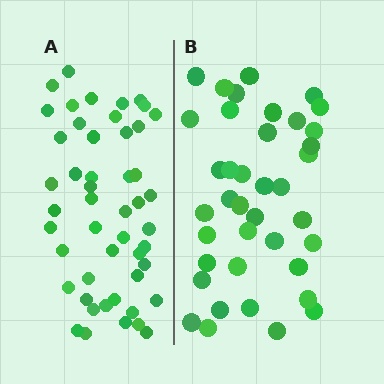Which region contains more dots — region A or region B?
Region A (the left region) has more dots.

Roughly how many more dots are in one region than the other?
Region A has roughly 10 or so more dots than region B.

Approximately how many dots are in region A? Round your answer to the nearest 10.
About 50 dots. (The exact count is 49, which rounds to 50.)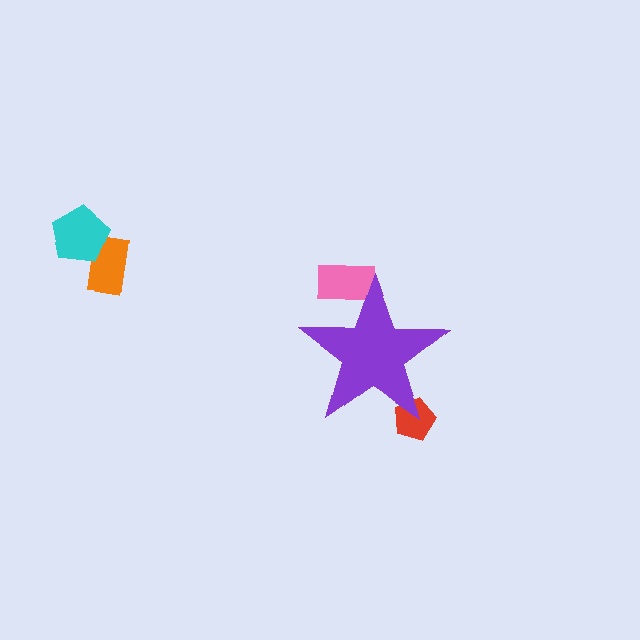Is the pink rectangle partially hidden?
Yes, the pink rectangle is partially hidden behind the purple star.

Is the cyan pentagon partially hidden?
No, the cyan pentagon is fully visible.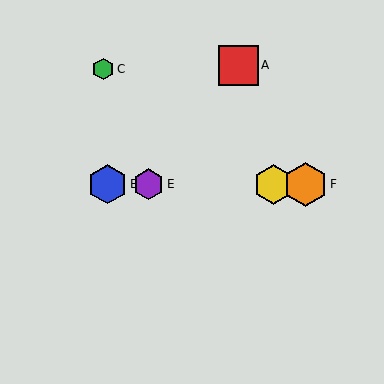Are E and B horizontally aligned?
Yes, both are at y≈184.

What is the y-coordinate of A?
Object A is at y≈65.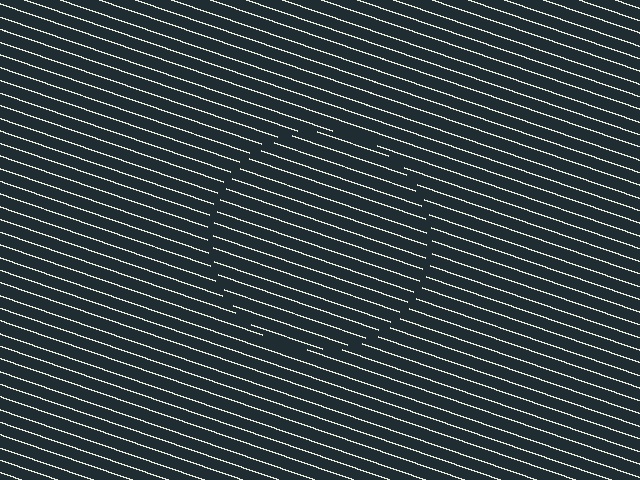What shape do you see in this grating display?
An illusory circle. The interior of the shape contains the same grating, shifted by half a period — the contour is defined by the phase discontinuity where line-ends from the inner and outer gratings abut.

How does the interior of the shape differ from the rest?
The interior of the shape contains the same grating, shifted by half a period — the contour is defined by the phase discontinuity where line-ends from the inner and outer gratings abut.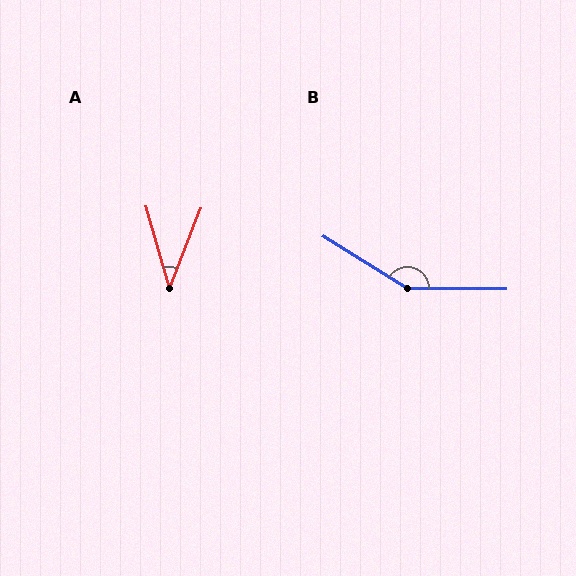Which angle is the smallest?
A, at approximately 37 degrees.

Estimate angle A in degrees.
Approximately 37 degrees.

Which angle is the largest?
B, at approximately 149 degrees.